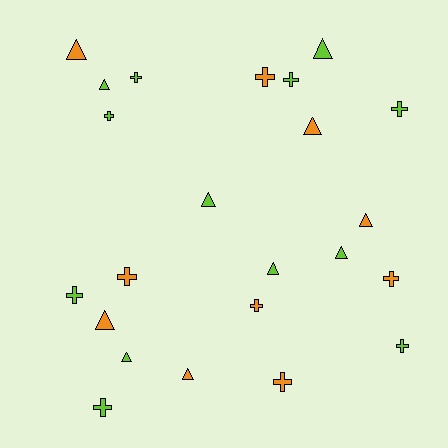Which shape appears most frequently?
Cross, with 12 objects.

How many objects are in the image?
There are 23 objects.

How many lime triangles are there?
There are 6 lime triangles.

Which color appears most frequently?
Lime, with 13 objects.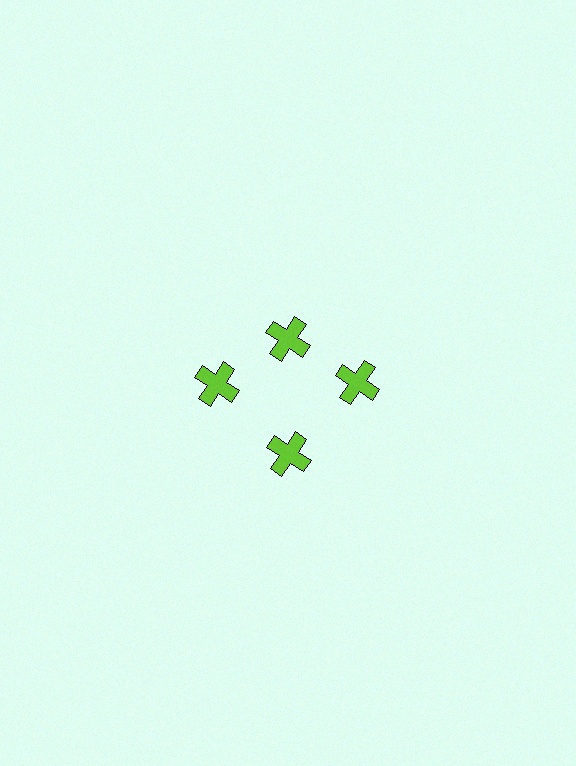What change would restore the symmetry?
The symmetry would be restored by moving it outward, back onto the ring so that all 4 crosses sit at equal angles and equal distance from the center.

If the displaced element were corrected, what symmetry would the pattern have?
It would have 4-fold rotational symmetry — the pattern would map onto itself every 90 degrees.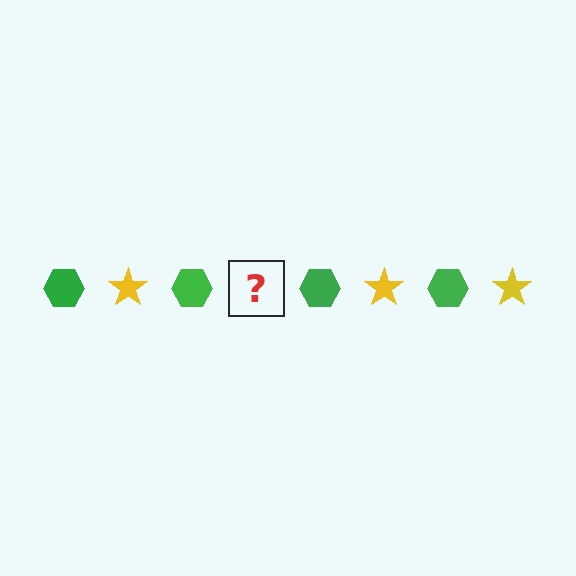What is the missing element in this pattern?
The missing element is a yellow star.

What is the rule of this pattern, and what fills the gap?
The rule is that the pattern alternates between green hexagon and yellow star. The gap should be filled with a yellow star.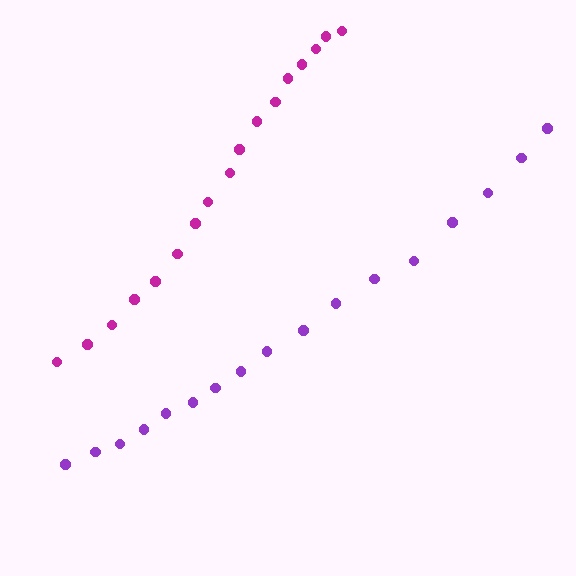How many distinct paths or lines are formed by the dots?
There are 2 distinct paths.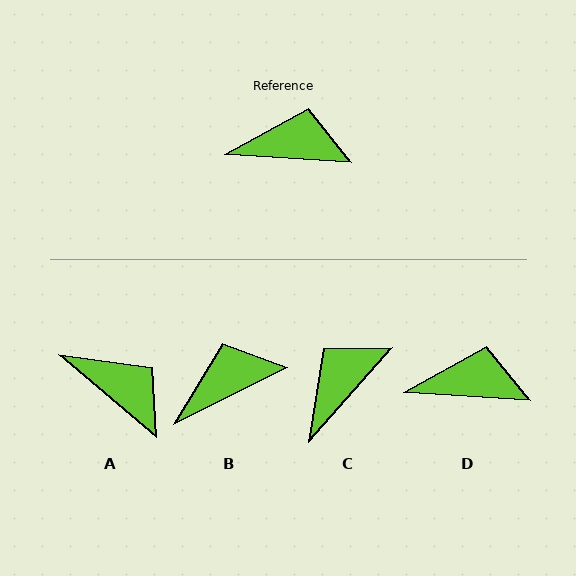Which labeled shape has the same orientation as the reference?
D.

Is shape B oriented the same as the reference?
No, it is off by about 31 degrees.